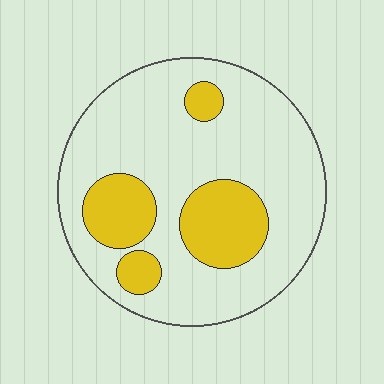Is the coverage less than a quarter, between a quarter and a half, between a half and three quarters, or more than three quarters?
Less than a quarter.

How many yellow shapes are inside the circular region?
4.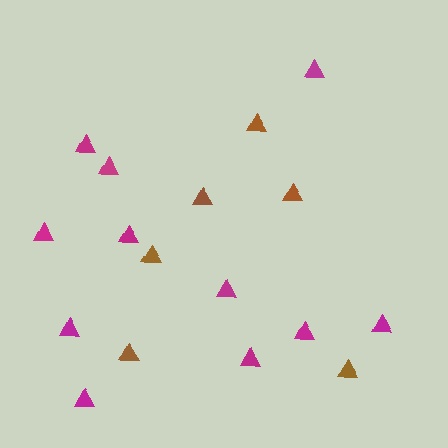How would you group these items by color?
There are 2 groups: one group of brown triangles (6) and one group of magenta triangles (11).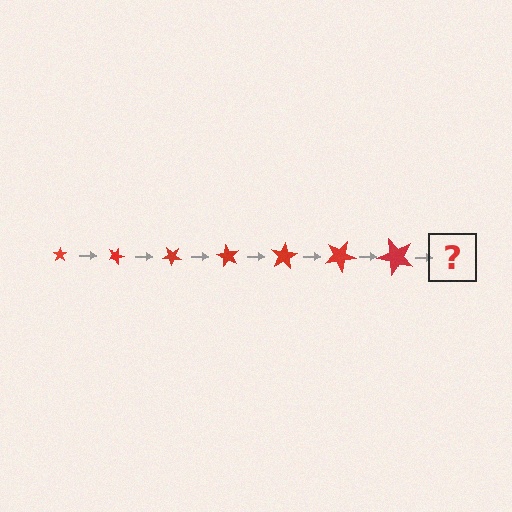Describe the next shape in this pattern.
It should be a star, larger than the previous one and rotated 140 degrees from the start.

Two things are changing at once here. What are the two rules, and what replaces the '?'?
The two rules are that the star grows larger each step and it rotates 20 degrees each step. The '?' should be a star, larger than the previous one and rotated 140 degrees from the start.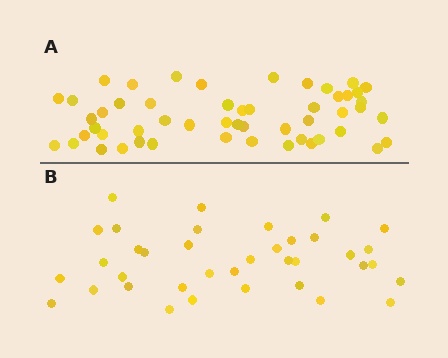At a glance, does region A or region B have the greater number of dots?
Region A (the top region) has more dots.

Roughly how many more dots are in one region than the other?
Region A has approximately 15 more dots than region B.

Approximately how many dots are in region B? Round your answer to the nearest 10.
About 40 dots. (The exact count is 37, which rounds to 40.)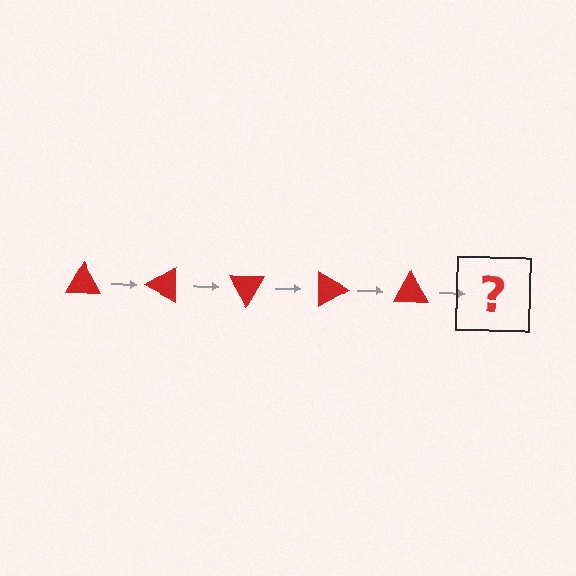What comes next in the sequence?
The next element should be a red triangle rotated 150 degrees.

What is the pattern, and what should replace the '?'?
The pattern is that the triangle rotates 30 degrees each step. The '?' should be a red triangle rotated 150 degrees.